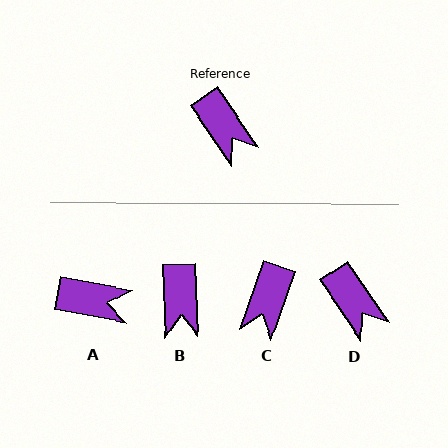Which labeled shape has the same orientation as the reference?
D.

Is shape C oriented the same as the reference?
No, it is off by about 54 degrees.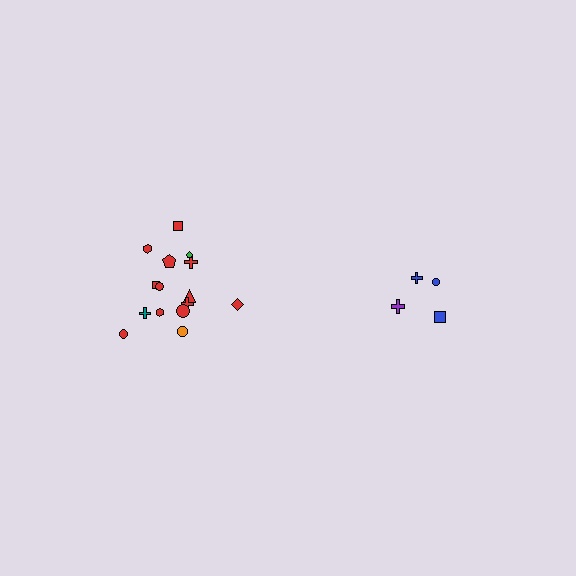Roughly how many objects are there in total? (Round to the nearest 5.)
Roughly 20 objects in total.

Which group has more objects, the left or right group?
The left group.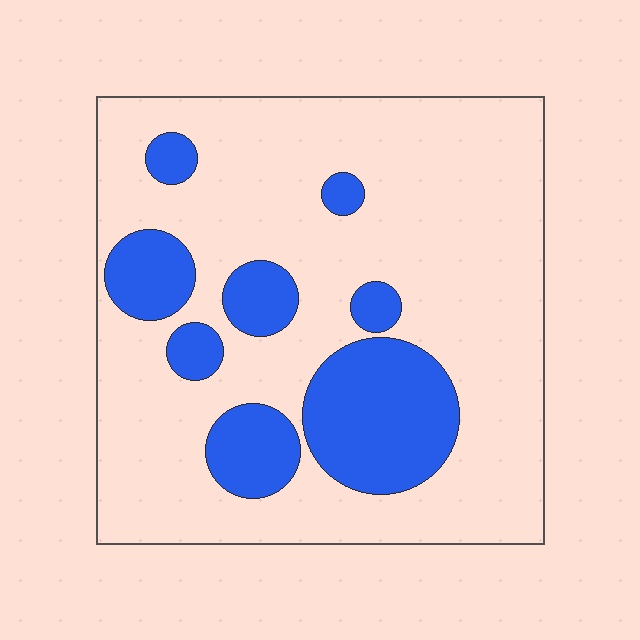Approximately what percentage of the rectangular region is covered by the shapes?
Approximately 25%.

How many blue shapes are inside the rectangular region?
8.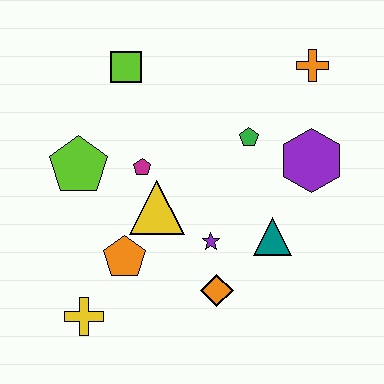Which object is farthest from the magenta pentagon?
The orange cross is farthest from the magenta pentagon.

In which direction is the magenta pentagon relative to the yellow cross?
The magenta pentagon is above the yellow cross.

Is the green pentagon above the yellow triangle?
Yes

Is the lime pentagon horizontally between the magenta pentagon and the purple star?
No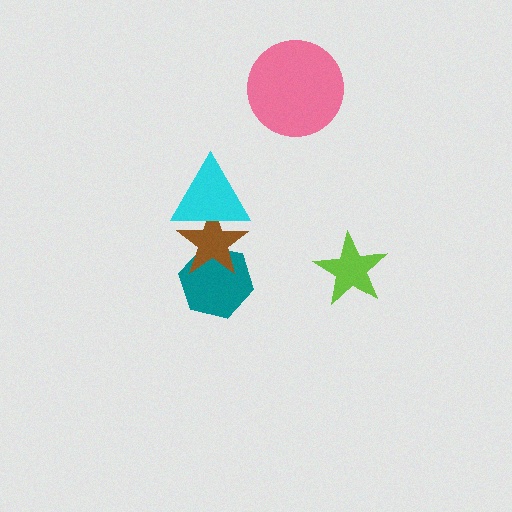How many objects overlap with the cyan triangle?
1 object overlaps with the cyan triangle.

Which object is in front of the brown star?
The cyan triangle is in front of the brown star.